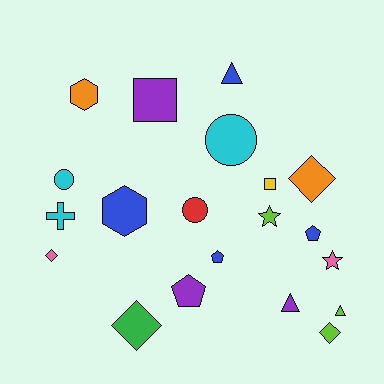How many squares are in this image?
There are 2 squares.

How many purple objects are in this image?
There are 3 purple objects.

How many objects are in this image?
There are 20 objects.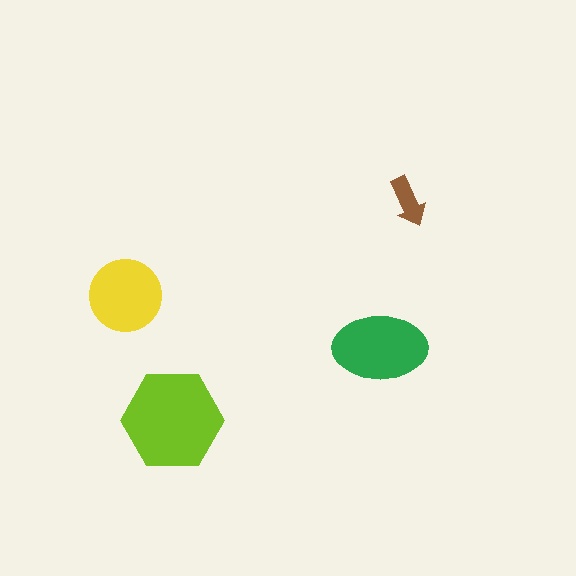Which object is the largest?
The lime hexagon.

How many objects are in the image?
There are 4 objects in the image.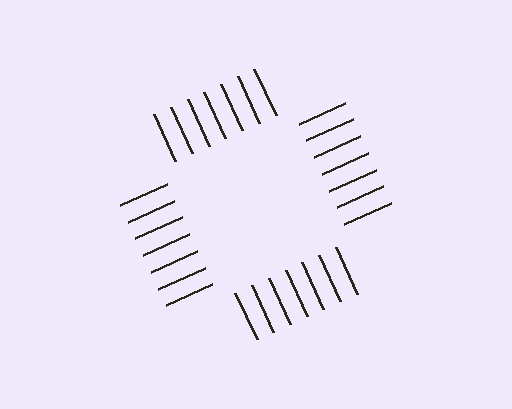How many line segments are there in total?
28 — 7 along each of the 4 edges.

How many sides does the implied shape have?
4 sides — the line-ends trace a square.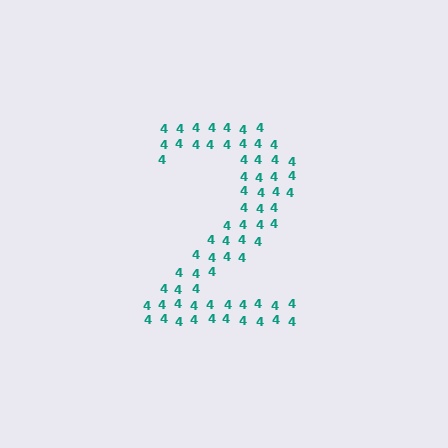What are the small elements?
The small elements are digit 4's.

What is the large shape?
The large shape is the digit 2.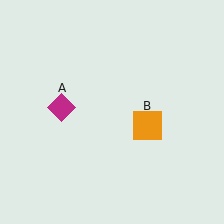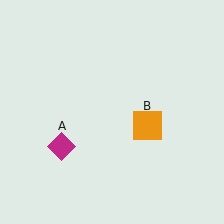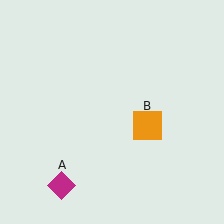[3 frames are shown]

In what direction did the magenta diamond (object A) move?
The magenta diamond (object A) moved down.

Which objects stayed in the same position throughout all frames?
Orange square (object B) remained stationary.